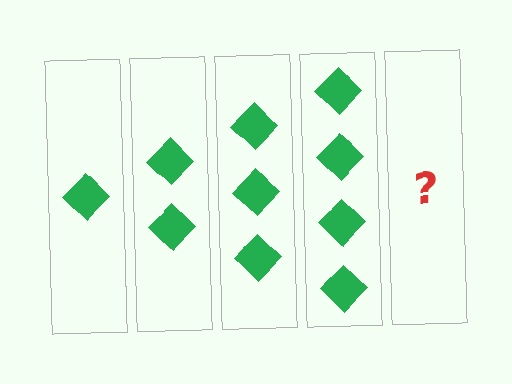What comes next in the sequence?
The next element should be 5 diamonds.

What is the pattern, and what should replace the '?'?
The pattern is that each step adds one more diamond. The '?' should be 5 diamonds.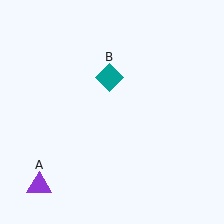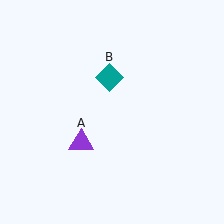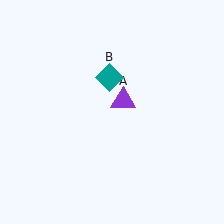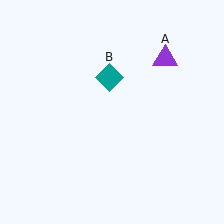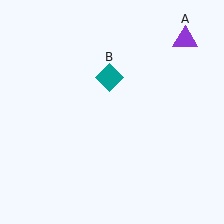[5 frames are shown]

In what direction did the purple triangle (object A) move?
The purple triangle (object A) moved up and to the right.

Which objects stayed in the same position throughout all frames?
Teal diamond (object B) remained stationary.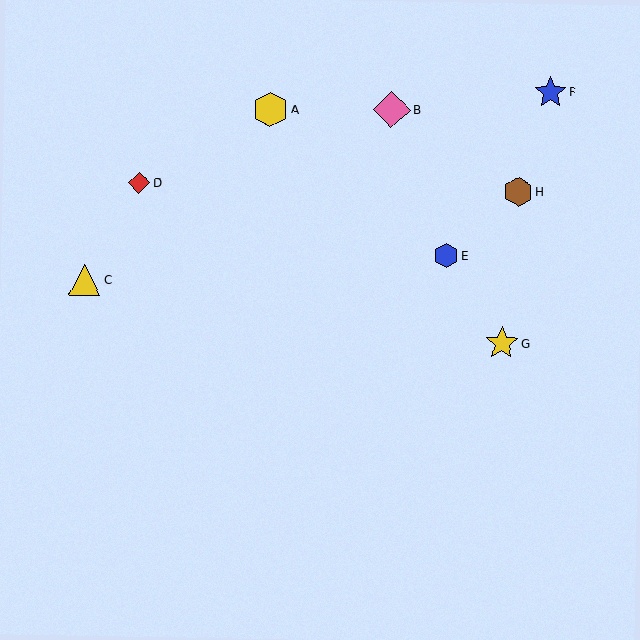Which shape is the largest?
The pink diamond (labeled B) is the largest.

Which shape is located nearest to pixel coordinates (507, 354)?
The yellow star (labeled G) at (502, 343) is nearest to that location.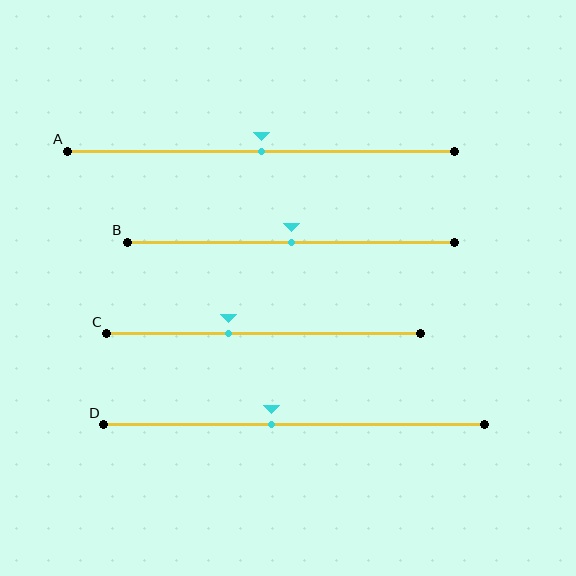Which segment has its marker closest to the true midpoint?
Segment A has its marker closest to the true midpoint.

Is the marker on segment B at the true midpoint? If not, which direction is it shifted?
Yes, the marker on segment B is at the true midpoint.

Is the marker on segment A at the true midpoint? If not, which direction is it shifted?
Yes, the marker on segment A is at the true midpoint.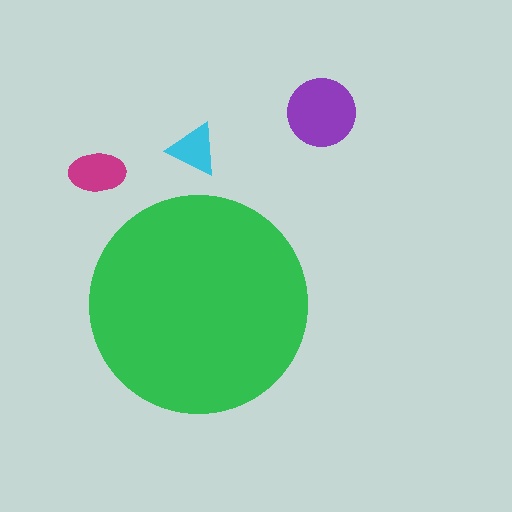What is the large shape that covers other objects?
A green circle.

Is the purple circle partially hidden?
No, the purple circle is fully visible.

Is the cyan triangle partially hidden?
No, the cyan triangle is fully visible.